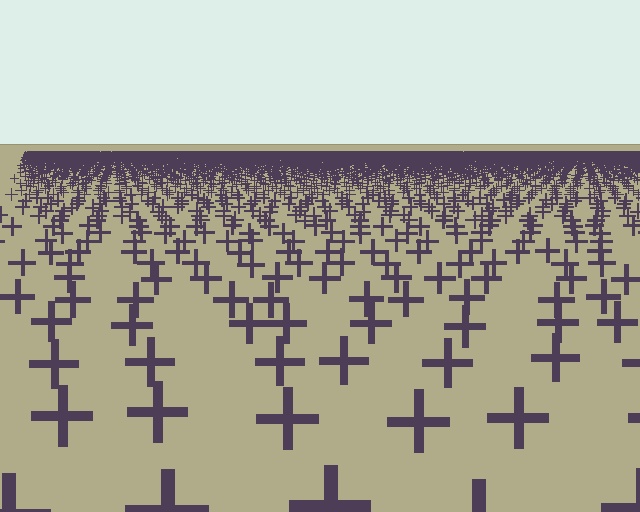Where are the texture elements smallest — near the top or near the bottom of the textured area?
Near the top.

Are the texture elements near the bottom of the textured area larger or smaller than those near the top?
Larger. Near the bottom, elements are closer to the viewer and appear at a bigger on-screen size.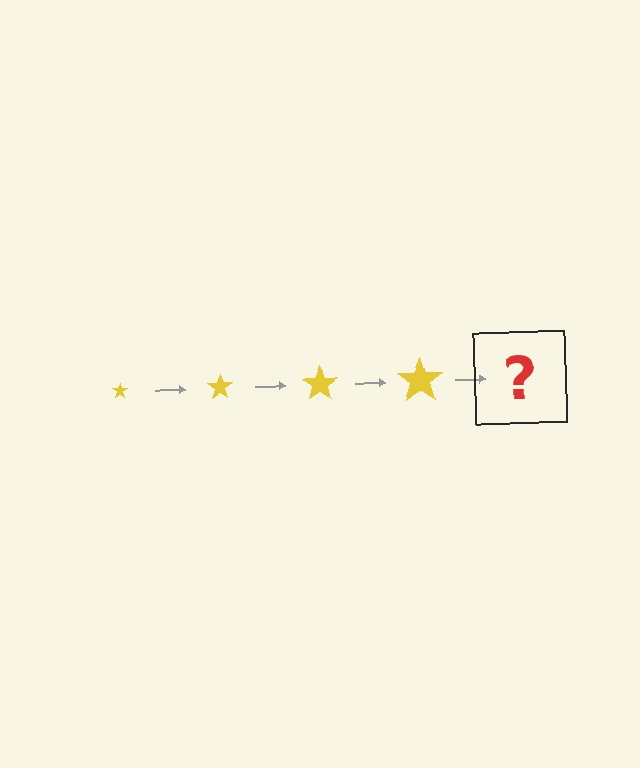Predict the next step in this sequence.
The next step is a yellow star, larger than the previous one.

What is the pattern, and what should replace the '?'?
The pattern is that the star gets progressively larger each step. The '?' should be a yellow star, larger than the previous one.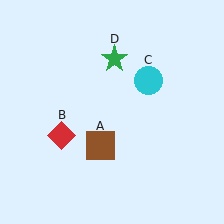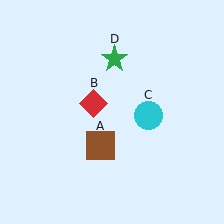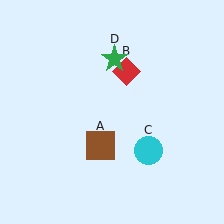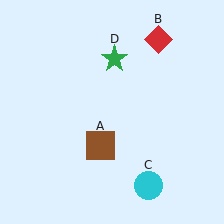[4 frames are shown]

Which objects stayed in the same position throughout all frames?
Brown square (object A) and green star (object D) remained stationary.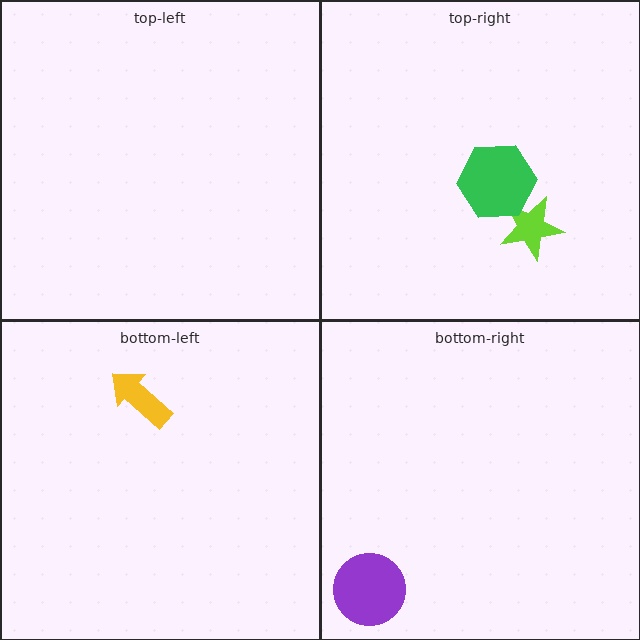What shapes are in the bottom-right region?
The purple circle.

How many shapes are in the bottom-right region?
1.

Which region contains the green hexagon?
The top-right region.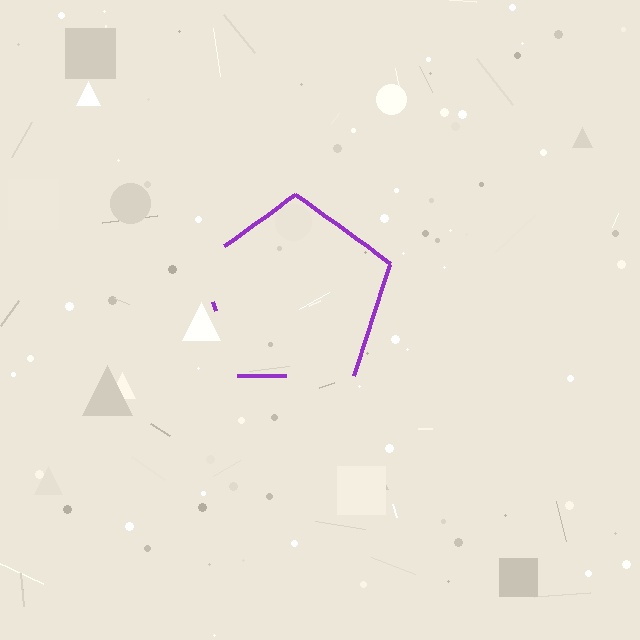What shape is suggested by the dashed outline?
The dashed outline suggests a pentagon.